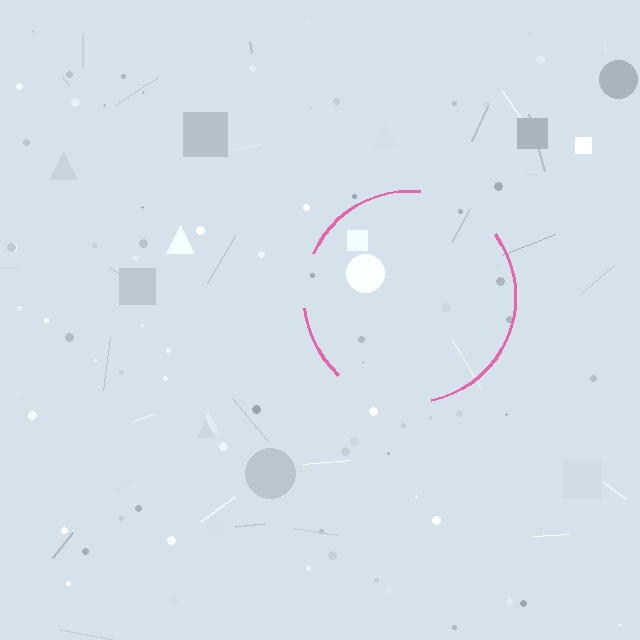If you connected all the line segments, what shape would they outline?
They would outline a circle.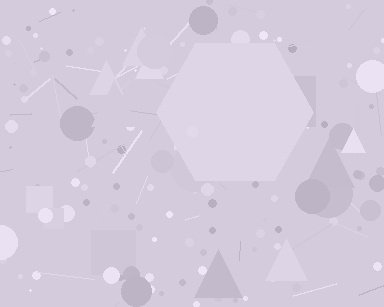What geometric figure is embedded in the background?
A hexagon is embedded in the background.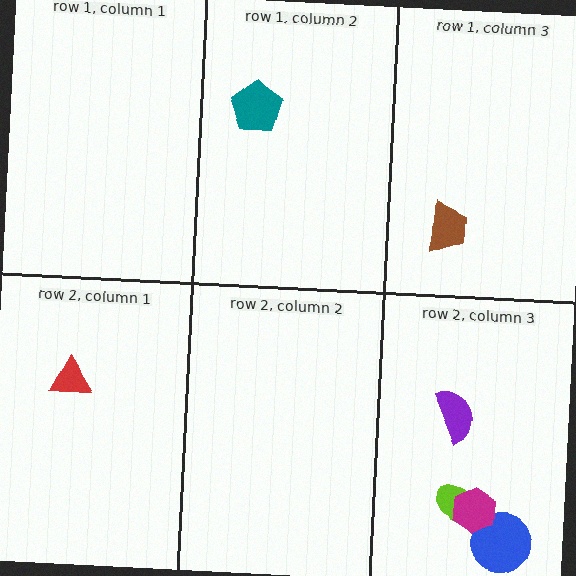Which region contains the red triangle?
The row 2, column 1 region.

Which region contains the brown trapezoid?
The row 1, column 3 region.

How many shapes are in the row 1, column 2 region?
1.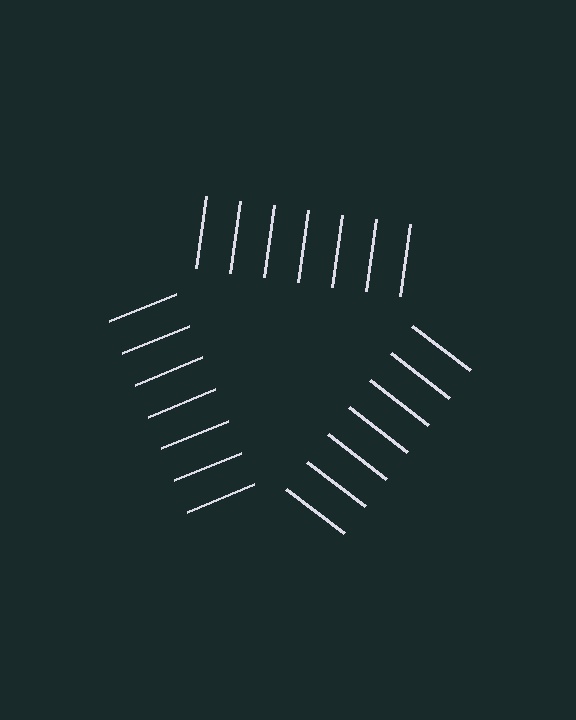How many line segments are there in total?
21 — 7 along each of the 3 edges.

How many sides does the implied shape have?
3 sides — the line-ends trace a triangle.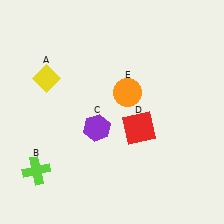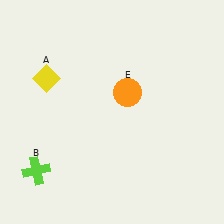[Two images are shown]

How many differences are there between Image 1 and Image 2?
There are 2 differences between the two images.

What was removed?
The purple hexagon (C), the red square (D) were removed in Image 2.